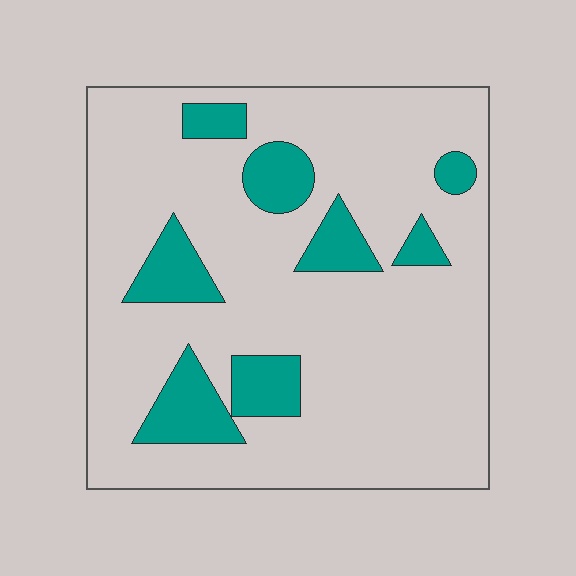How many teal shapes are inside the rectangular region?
8.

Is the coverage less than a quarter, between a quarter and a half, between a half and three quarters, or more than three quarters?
Less than a quarter.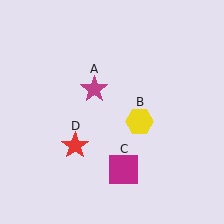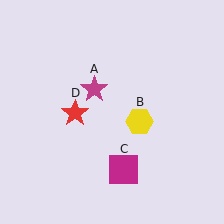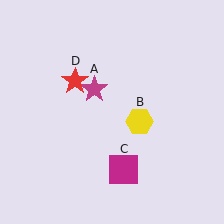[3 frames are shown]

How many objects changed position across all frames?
1 object changed position: red star (object D).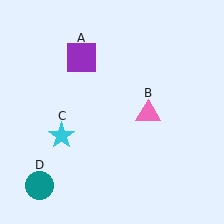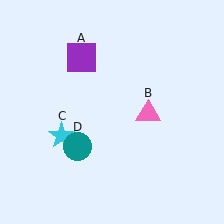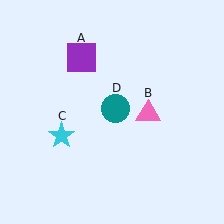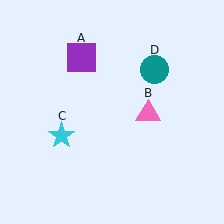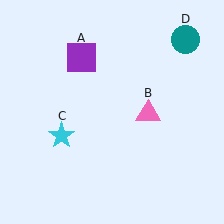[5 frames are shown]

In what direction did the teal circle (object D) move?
The teal circle (object D) moved up and to the right.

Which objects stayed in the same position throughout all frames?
Purple square (object A) and pink triangle (object B) and cyan star (object C) remained stationary.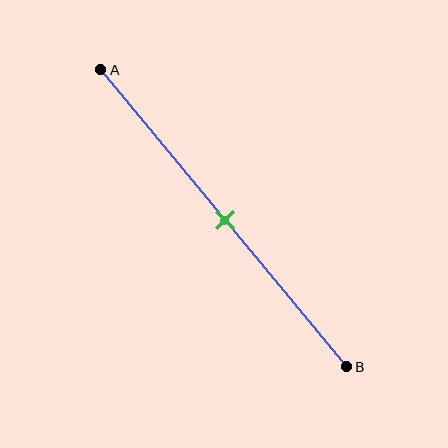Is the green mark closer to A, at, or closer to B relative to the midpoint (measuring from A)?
The green mark is approximately at the midpoint of segment AB.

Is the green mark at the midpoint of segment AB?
Yes, the mark is approximately at the midpoint.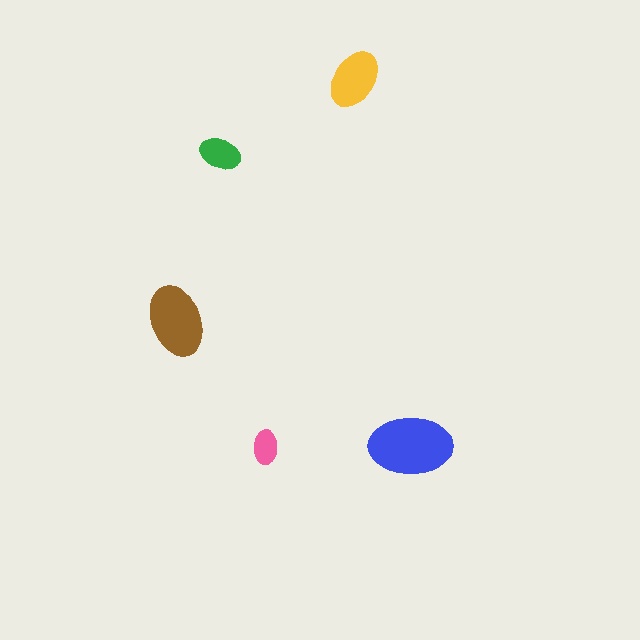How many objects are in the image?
There are 5 objects in the image.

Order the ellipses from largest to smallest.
the blue one, the brown one, the yellow one, the green one, the pink one.